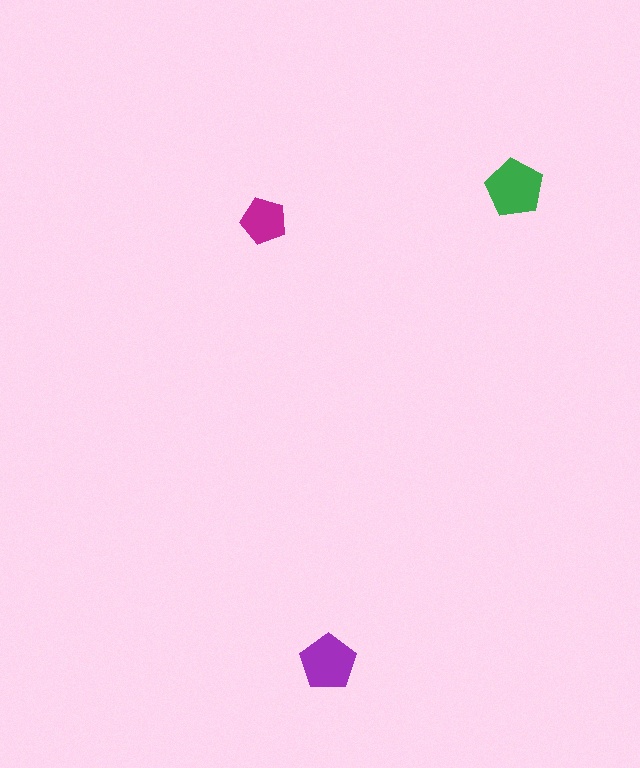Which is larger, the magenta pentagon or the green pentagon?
The green one.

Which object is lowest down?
The purple pentagon is bottommost.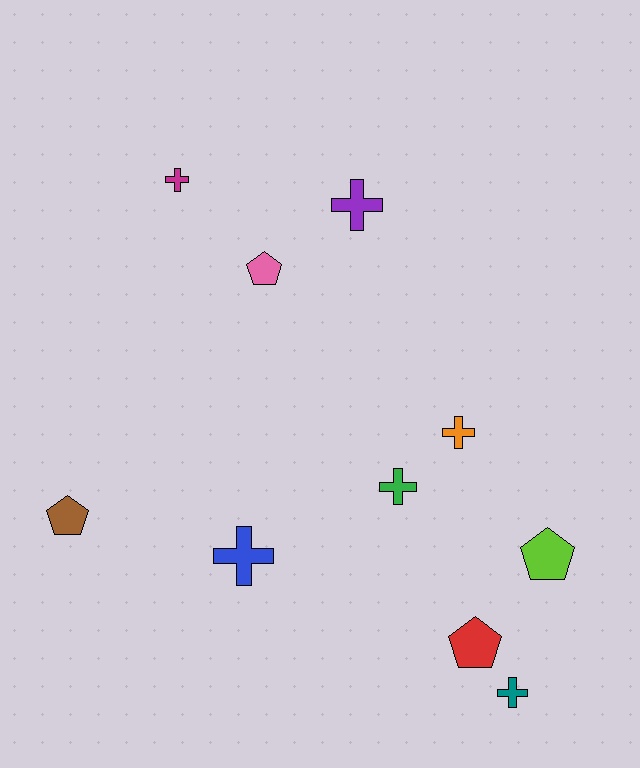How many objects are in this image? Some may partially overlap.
There are 10 objects.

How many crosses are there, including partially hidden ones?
There are 6 crosses.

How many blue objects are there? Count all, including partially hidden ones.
There is 1 blue object.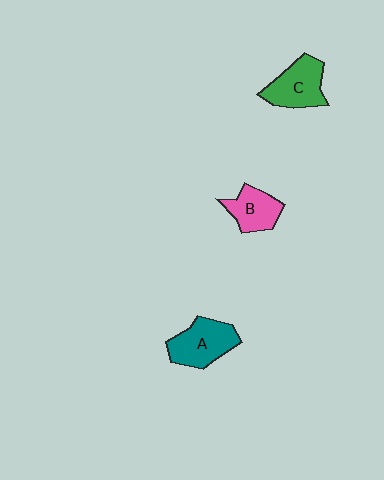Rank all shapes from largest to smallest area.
From largest to smallest: A (teal), C (green), B (pink).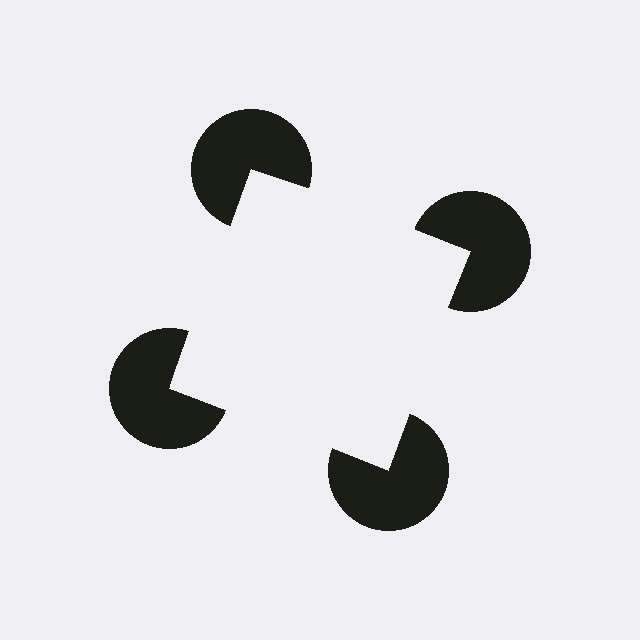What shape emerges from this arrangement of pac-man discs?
An illusory square — its edges are inferred from the aligned wedge cuts in the pac-man discs, not physically drawn.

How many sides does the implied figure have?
4 sides.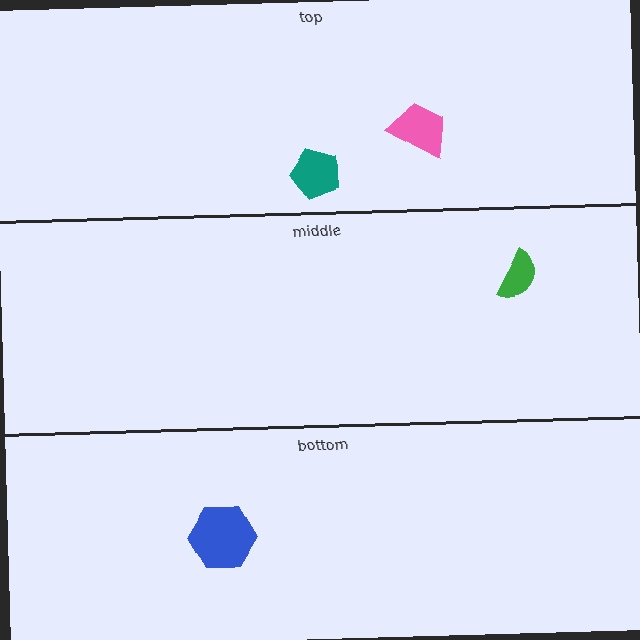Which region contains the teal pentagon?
The top region.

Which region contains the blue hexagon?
The bottom region.